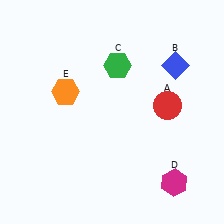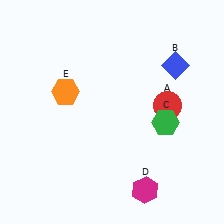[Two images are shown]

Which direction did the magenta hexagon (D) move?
The magenta hexagon (D) moved left.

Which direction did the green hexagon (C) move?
The green hexagon (C) moved down.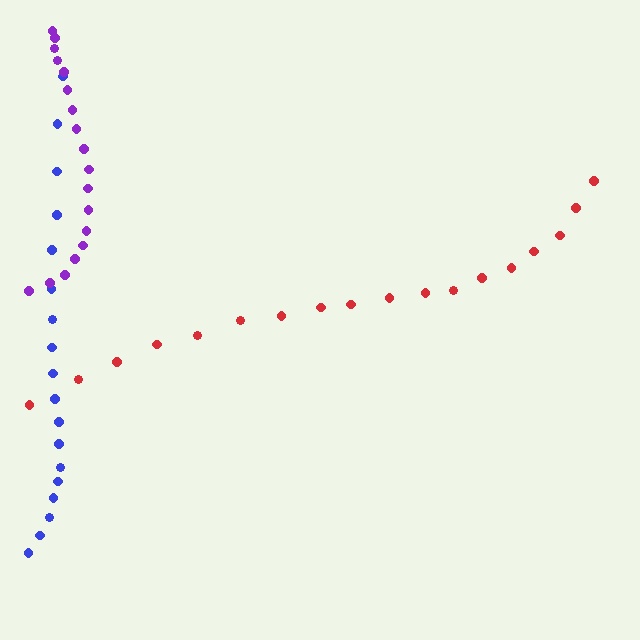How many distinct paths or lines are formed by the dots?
There are 3 distinct paths.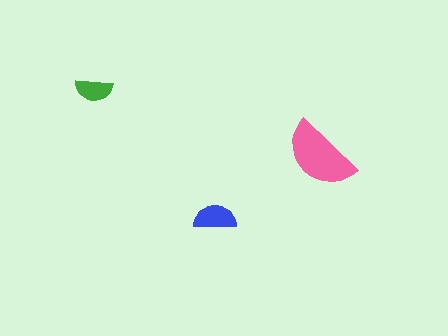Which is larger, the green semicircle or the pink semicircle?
The pink one.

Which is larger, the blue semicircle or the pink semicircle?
The pink one.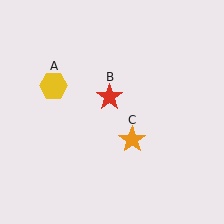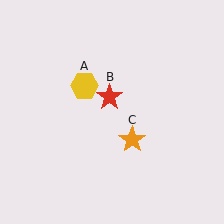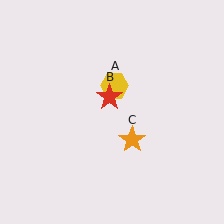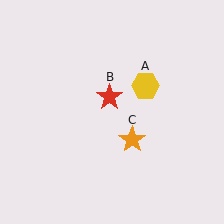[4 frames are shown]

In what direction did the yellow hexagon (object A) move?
The yellow hexagon (object A) moved right.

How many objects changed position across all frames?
1 object changed position: yellow hexagon (object A).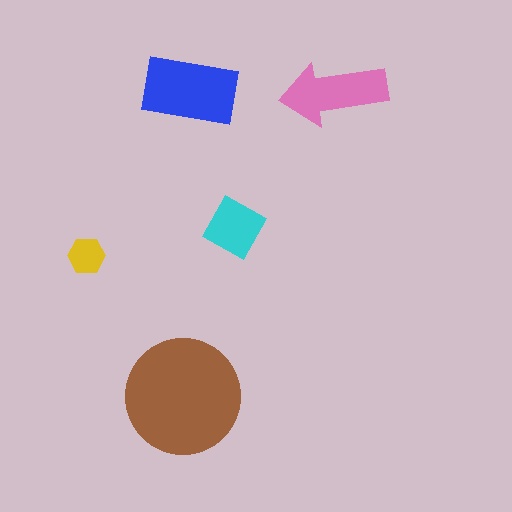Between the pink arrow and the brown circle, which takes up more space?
The brown circle.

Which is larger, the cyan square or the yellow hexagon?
The cyan square.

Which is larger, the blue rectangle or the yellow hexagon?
The blue rectangle.